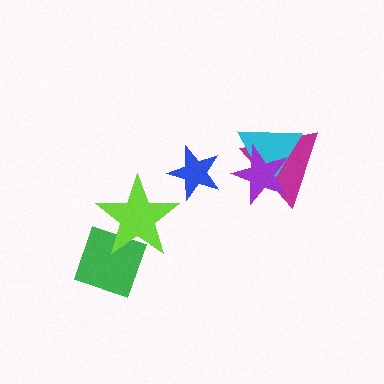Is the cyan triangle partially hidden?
Yes, it is partially covered by another shape.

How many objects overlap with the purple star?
2 objects overlap with the purple star.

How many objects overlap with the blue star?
0 objects overlap with the blue star.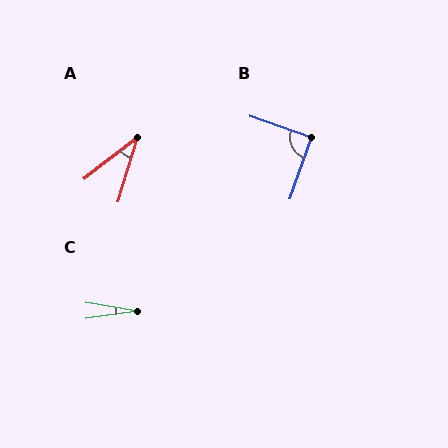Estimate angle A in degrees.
Approximately 35 degrees.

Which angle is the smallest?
C, at approximately 18 degrees.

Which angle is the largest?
B, at approximately 90 degrees.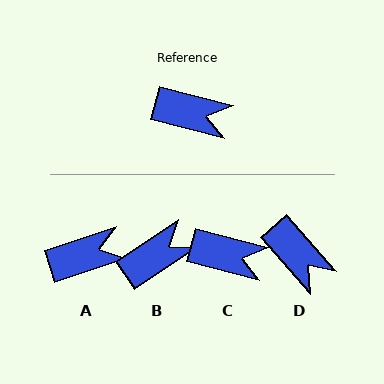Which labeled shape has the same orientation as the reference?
C.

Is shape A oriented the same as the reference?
No, it is off by about 33 degrees.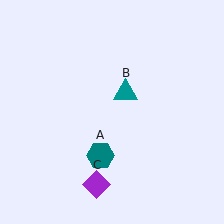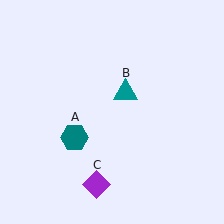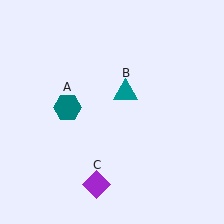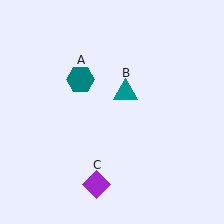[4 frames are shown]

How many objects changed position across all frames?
1 object changed position: teal hexagon (object A).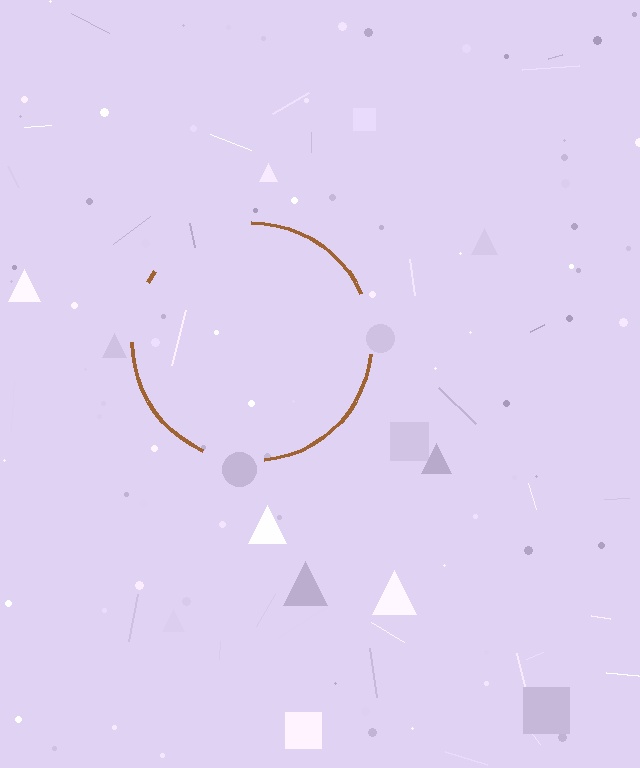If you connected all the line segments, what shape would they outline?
They would outline a circle.